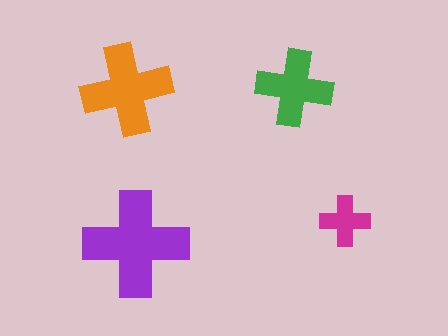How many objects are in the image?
There are 4 objects in the image.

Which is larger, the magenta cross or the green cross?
The green one.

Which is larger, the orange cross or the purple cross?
The purple one.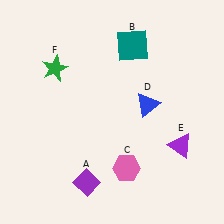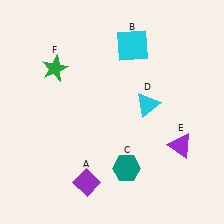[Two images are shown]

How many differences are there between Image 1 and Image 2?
There are 3 differences between the two images.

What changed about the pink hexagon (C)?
In Image 1, C is pink. In Image 2, it changed to teal.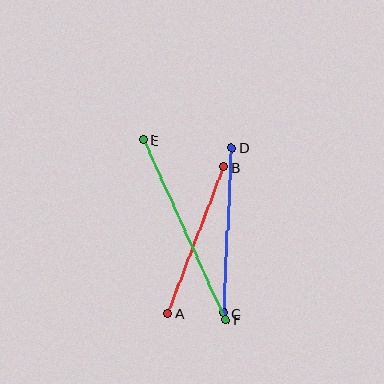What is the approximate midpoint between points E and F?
The midpoint is at approximately (185, 230) pixels.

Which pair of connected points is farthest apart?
Points E and F are farthest apart.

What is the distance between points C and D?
The distance is approximately 166 pixels.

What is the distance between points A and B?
The distance is approximately 156 pixels.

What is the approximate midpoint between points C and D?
The midpoint is at approximately (228, 231) pixels.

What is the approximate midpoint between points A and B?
The midpoint is at approximately (196, 240) pixels.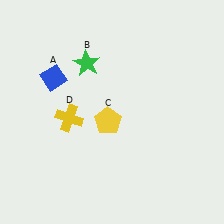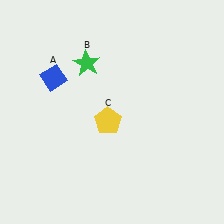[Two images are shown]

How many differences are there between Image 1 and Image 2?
There is 1 difference between the two images.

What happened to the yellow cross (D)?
The yellow cross (D) was removed in Image 2. It was in the bottom-left area of Image 1.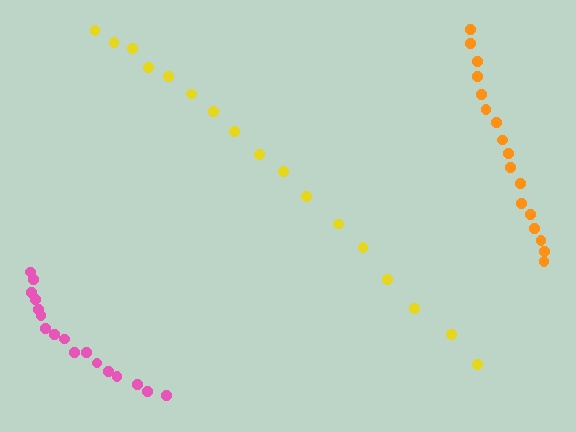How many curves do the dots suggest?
There are 3 distinct paths.